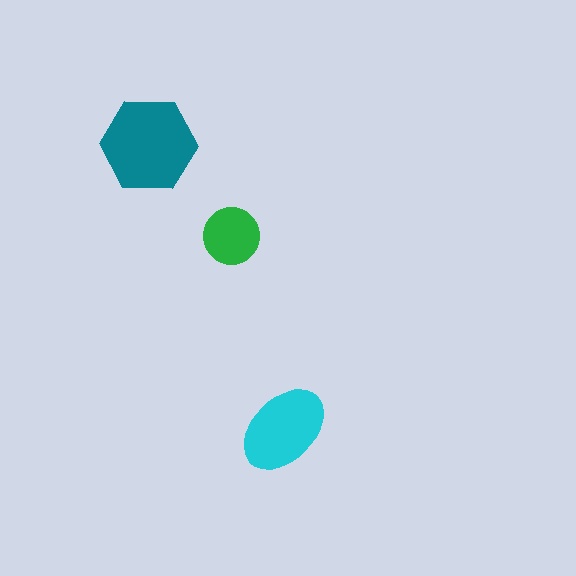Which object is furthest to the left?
The teal hexagon is leftmost.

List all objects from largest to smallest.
The teal hexagon, the cyan ellipse, the green circle.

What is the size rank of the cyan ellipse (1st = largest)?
2nd.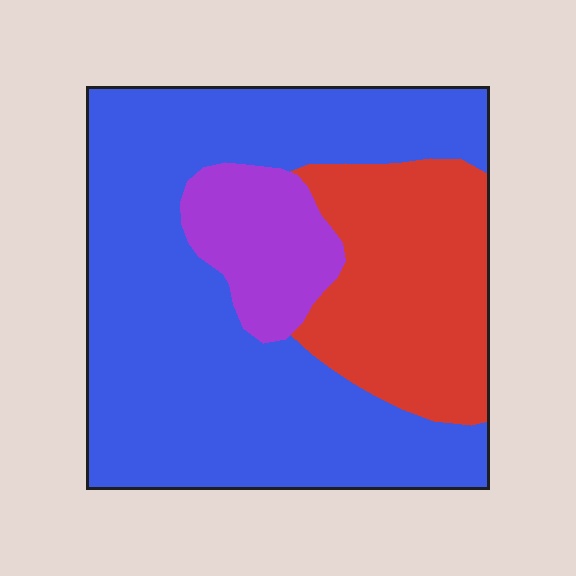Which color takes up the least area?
Purple, at roughly 10%.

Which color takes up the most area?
Blue, at roughly 65%.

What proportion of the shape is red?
Red covers about 25% of the shape.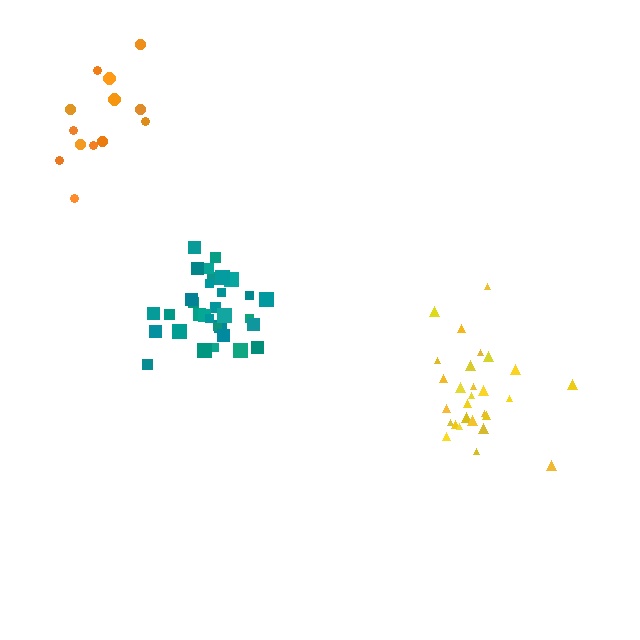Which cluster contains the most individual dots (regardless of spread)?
Teal (32).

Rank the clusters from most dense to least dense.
teal, yellow, orange.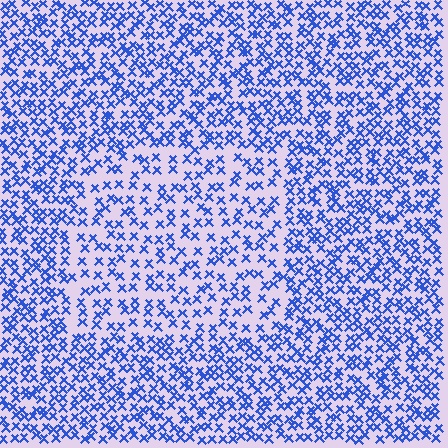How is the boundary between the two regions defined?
The boundary is defined by a change in element density (approximately 1.7x ratio). All elements are the same color, size, and shape.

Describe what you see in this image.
The image contains small blue elements arranged at two different densities. A rectangle-shaped region is visible where the elements are less densely packed than the surrounding area.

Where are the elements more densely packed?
The elements are more densely packed outside the rectangle boundary.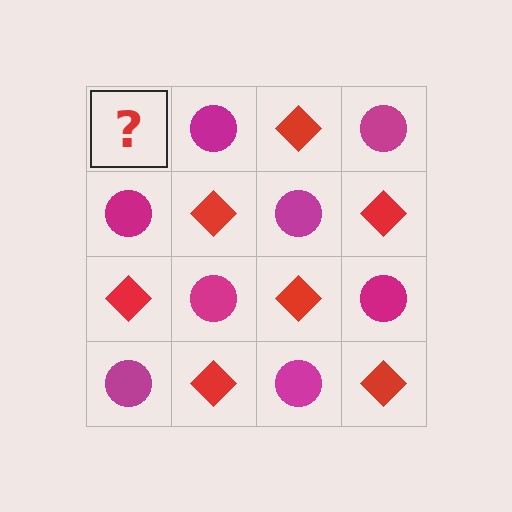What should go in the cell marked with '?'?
The missing cell should contain a red diamond.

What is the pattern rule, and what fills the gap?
The rule is that it alternates red diamond and magenta circle in a checkerboard pattern. The gap should be filled with a red diamond.